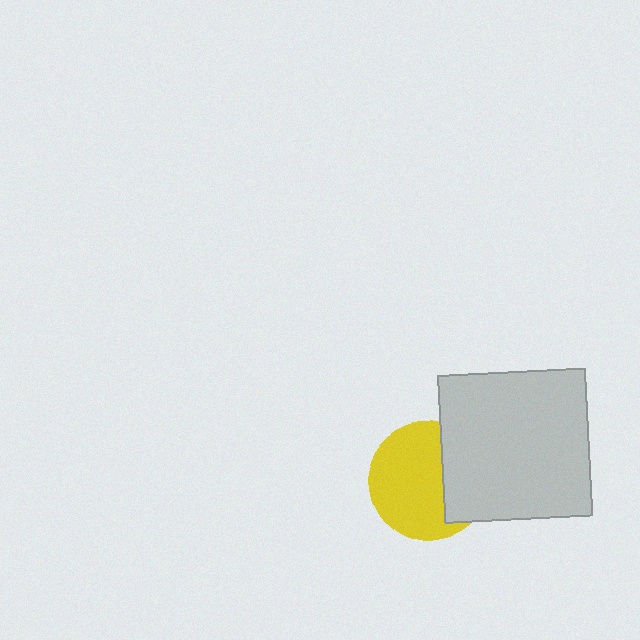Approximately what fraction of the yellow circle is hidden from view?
Roughly 34% of the yellow circle is hidden behind the light gray square.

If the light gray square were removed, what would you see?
You would see the complete yellow circle.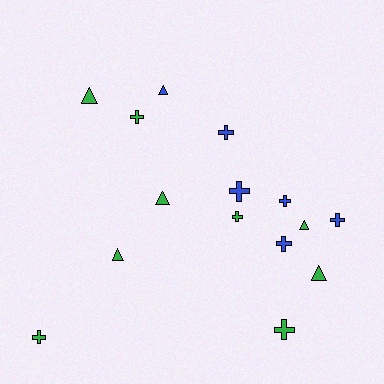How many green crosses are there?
There are 4 green crosses.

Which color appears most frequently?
Green, with 9 objects.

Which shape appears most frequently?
Cross, with 9 objects.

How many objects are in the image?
There are 15 objects.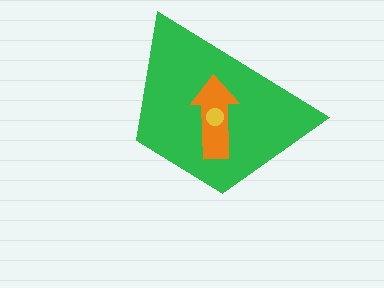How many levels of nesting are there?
3.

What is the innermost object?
The yellow circle.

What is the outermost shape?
The green trapezoid.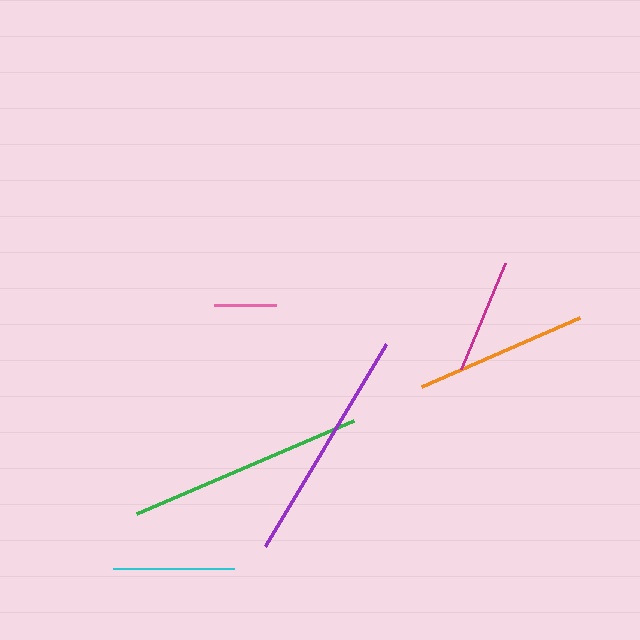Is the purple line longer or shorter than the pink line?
The purple line is longer than the pink line.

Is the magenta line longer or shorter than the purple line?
The purple line is longer than the magenta line.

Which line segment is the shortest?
The pink line is the shortest at approximately 62 pixels.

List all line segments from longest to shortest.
From longest to shortest: green, purple, orange, cyan, magenta, pink.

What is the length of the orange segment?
The orange segment is approximately 173 pixels long.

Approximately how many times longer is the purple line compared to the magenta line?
The purple line is approximately 2.1 times the length of the magenta line.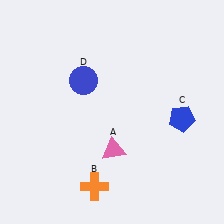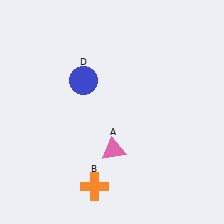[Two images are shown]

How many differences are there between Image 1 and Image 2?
There is 1 difference between the two images.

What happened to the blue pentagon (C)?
The blue pentagon (C) was removed in Image 2. It was in the bottom-right area of Image 1.